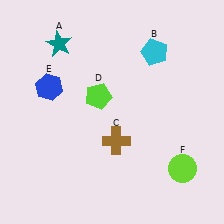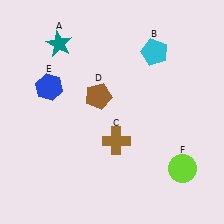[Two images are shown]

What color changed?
The pentagon (D) changed from lime in Image 1 to brown in Image 2.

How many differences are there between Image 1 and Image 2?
There is 1 difference between the two images.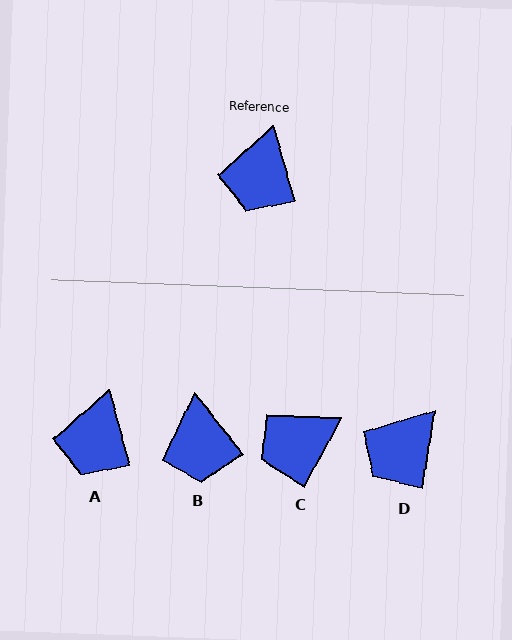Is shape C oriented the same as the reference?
No, it is off by about 44 degrees.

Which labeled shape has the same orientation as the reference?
A.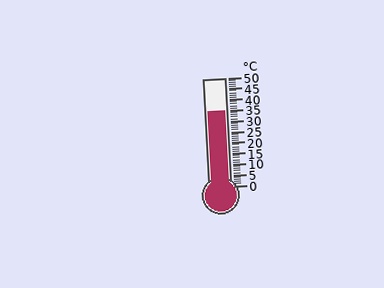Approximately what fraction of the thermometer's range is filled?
The thermometer is filled to approximately 70% of its range.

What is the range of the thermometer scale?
The thermometer scale ranges from 0°C to 50°C.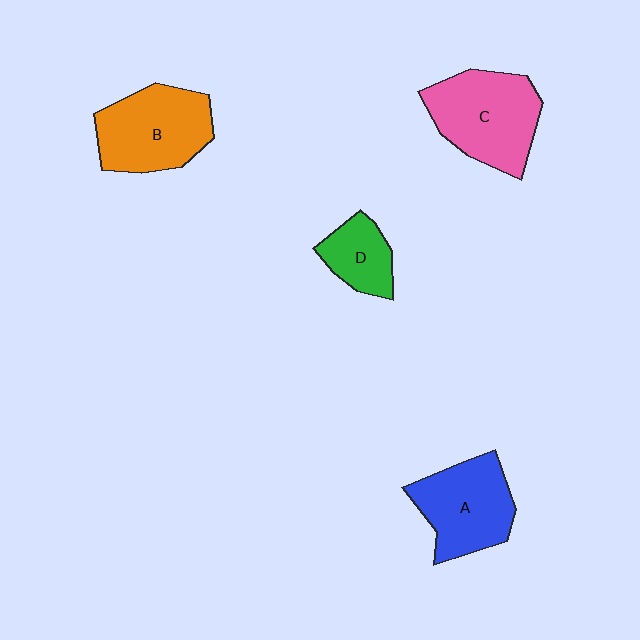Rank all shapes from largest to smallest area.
From largest to smallest: C (pink), B (orange), A (blue), D (green).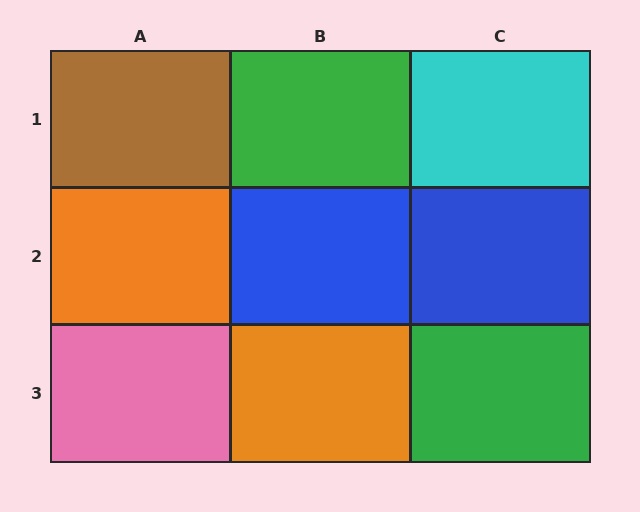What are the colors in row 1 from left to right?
Brown, green, cyan.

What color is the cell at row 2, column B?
Blue.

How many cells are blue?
2 cells are blue.